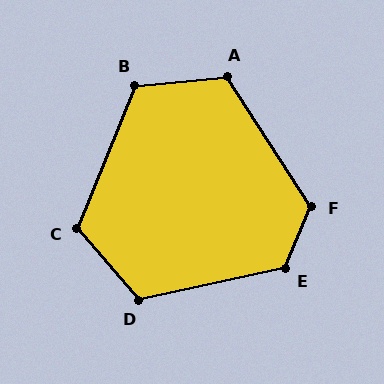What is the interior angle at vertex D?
Approximately 118 degrees (obtuse).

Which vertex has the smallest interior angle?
A, at approximately 117 degrees.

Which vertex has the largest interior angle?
E, at approximately 125 degrees.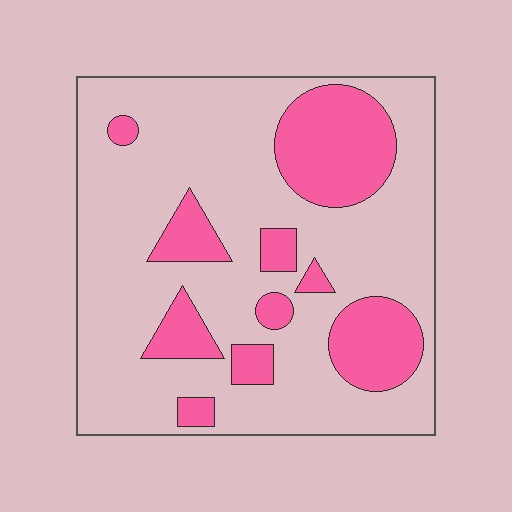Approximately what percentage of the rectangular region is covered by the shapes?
Approximately 25%.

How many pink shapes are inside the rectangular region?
10.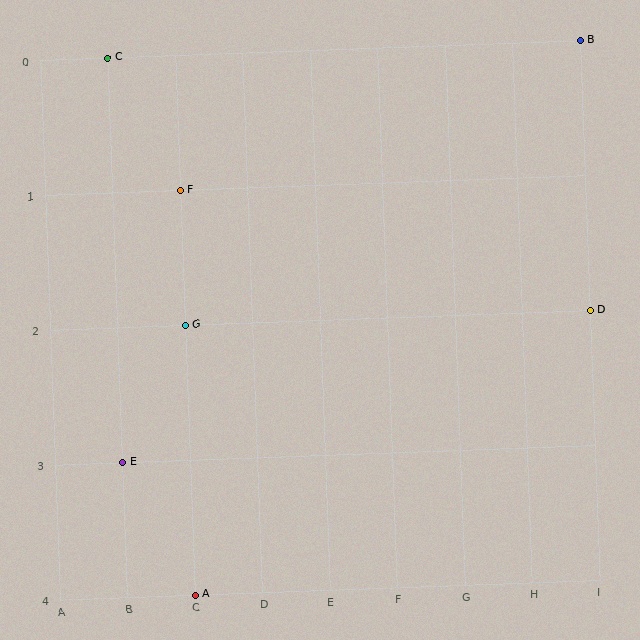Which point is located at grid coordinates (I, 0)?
Point B is at (I, 0).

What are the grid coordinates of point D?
Point D is at grid coordinates (I, 2).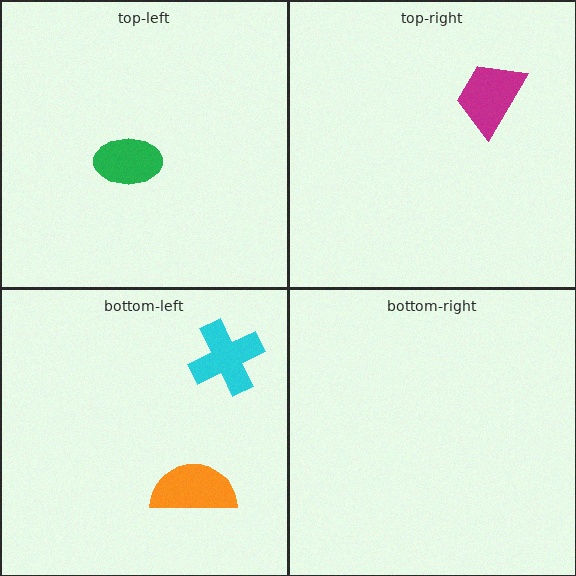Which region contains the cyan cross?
The bottom-left region.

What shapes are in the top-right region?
The magenta trapezoid.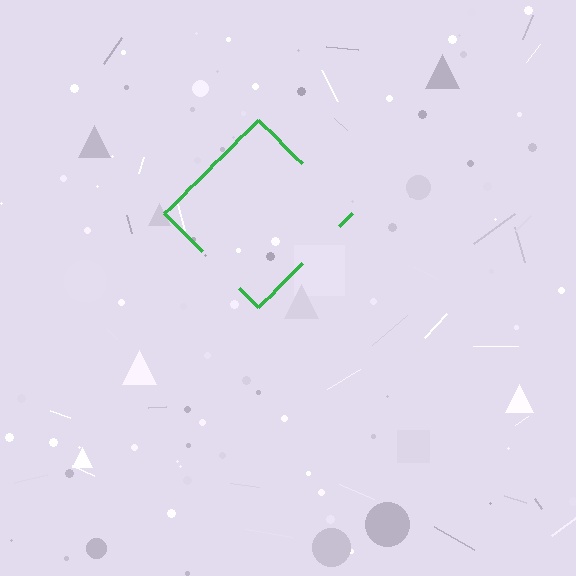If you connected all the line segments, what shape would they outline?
They would outline a diamond.